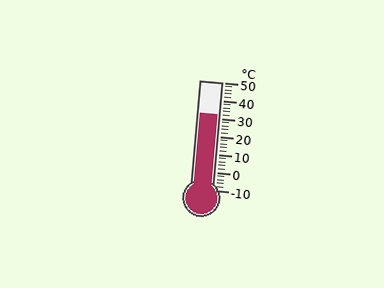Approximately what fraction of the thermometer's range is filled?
The thermometer is filled to approximately 70% of its range.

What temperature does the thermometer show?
The thermometer shows approximately 32°C.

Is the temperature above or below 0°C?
The temperature is above 0°C.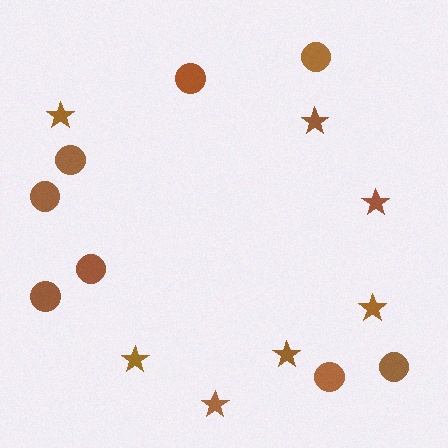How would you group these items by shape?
There are 2 groups: one group of stars (7) and one group of circles (8).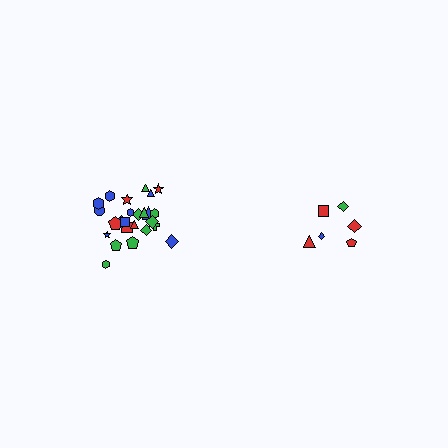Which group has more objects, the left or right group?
The left group.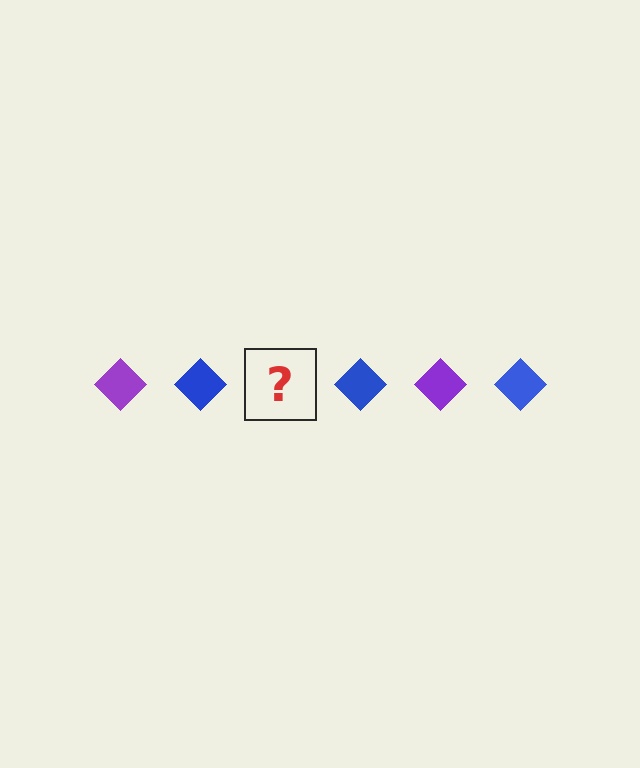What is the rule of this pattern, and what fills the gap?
The rule is that the pattern cycles through purple, blue diamonds. The gap should be filled with a purple diamond.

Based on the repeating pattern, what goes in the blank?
The blank should be a purple diamond.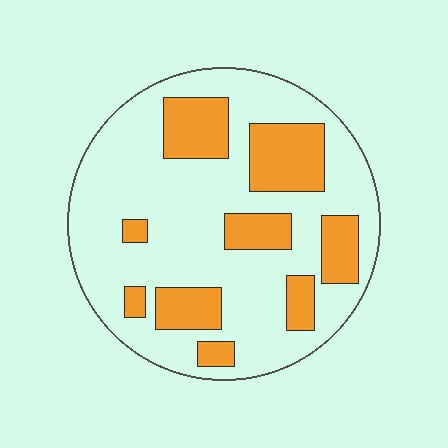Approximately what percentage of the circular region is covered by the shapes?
Approximately 30%.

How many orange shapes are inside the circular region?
9.